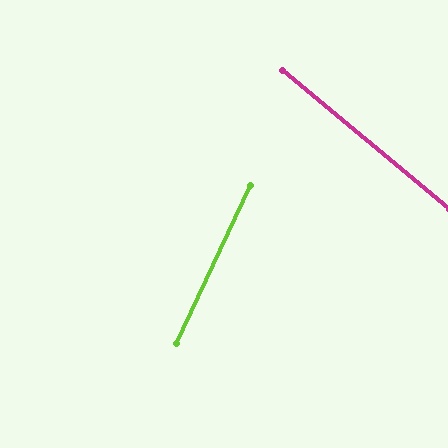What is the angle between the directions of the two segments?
Approximately 76 degrees.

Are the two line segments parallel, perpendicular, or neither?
Neither parallel nor perpendicular — they differ by about 76°.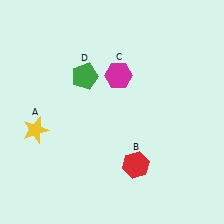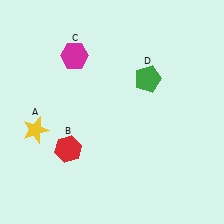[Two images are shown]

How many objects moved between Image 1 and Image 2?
3 objects moved between the two images.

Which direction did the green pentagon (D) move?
The green pentagon (D) moved right.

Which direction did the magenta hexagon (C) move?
The magenta hexagon (C) moved left.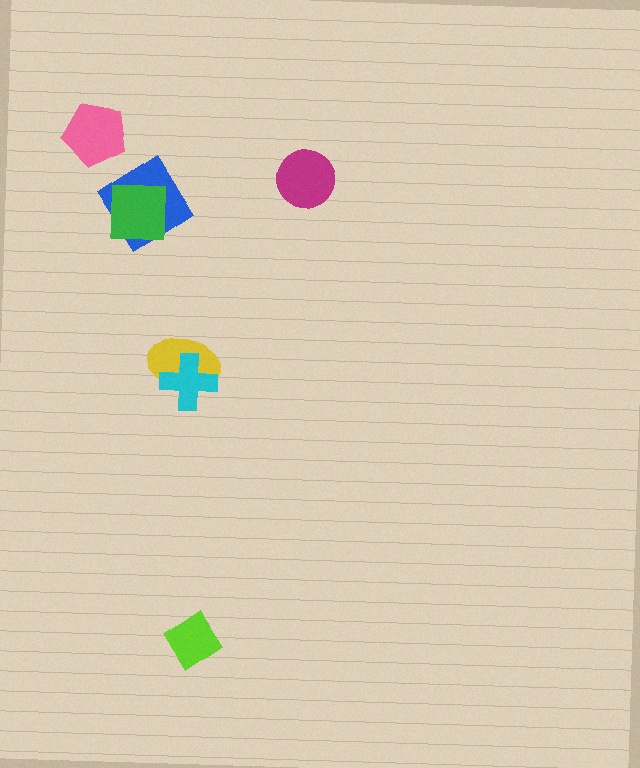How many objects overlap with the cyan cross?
1 object overlaps with the cyan cross.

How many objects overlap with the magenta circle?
0 objects overlap with the magenta circle.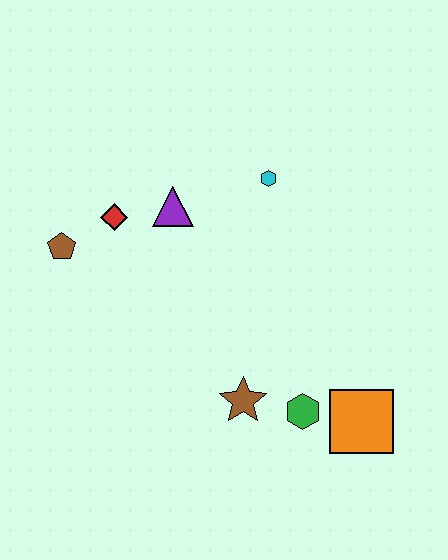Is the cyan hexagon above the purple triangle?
Yes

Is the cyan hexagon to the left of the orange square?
Yes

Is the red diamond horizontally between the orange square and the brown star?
No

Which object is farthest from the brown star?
The brown pentagon is farthest from the brown star.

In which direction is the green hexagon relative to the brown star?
The green hexagon is to the right of the brown star.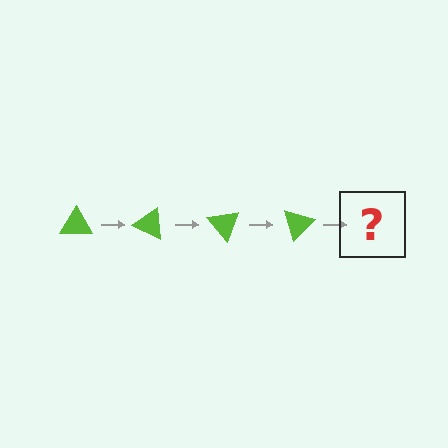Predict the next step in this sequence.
The next step is a lime triangle rotated 100 degrees.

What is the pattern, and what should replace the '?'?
The pattern is that the triangle rotates 25 degrees each step. The '?' should be a lime triangle rotated 100 degrees.